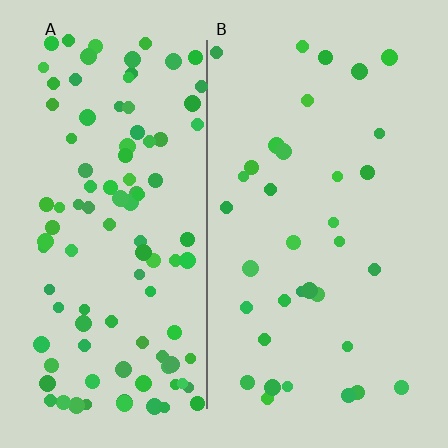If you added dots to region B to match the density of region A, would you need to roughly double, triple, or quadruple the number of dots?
Approximately triple.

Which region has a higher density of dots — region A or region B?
A (the left).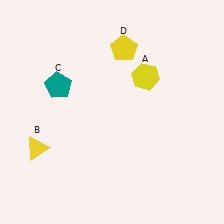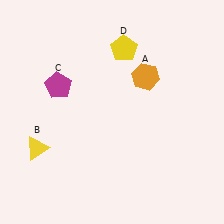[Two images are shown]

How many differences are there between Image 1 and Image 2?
There are 2 differences between the two images.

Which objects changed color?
A changed from yellow to orange. C changed from teal to magenta.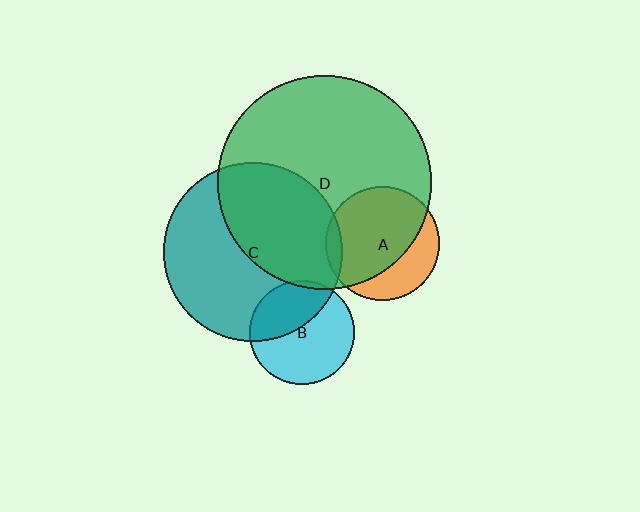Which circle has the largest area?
Circle D (green).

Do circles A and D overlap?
Yes.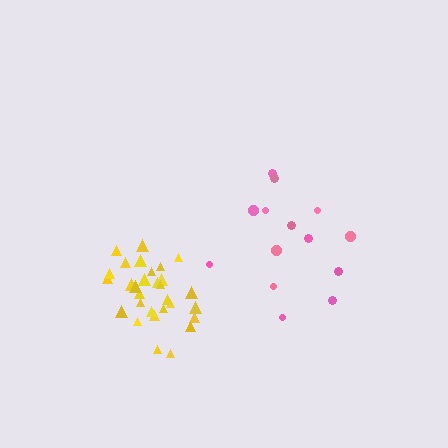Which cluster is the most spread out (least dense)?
Pink.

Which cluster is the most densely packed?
Yellow.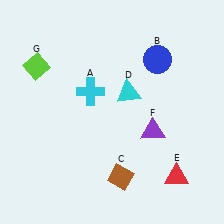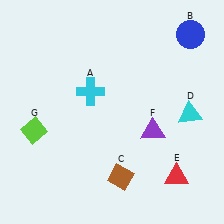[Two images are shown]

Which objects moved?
The objects that moved are: the blue circle (B), the cyan triangle (D), the lime diamond (G).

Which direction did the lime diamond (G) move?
The lime diamond (G) moved down.